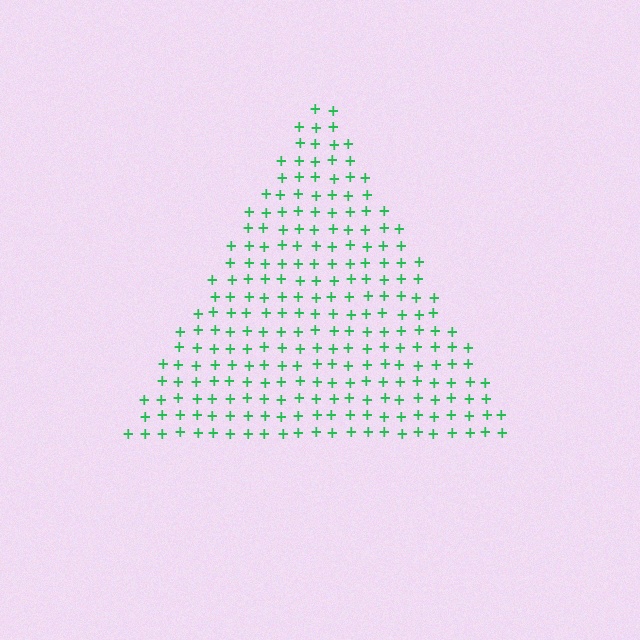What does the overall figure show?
The overall figure shows a triangle.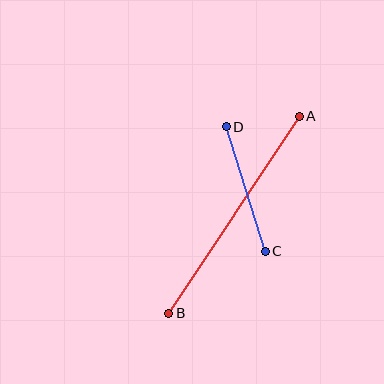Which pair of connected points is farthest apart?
Points A and B are farthest apart.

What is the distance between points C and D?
The distance is approximately 131 pixels.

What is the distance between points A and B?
The distance is approximately 236 pixels.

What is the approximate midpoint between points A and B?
The midpoint is at approximately (234, 215) pixels.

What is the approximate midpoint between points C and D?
The midpoint is at approximately (246, 189) pixels.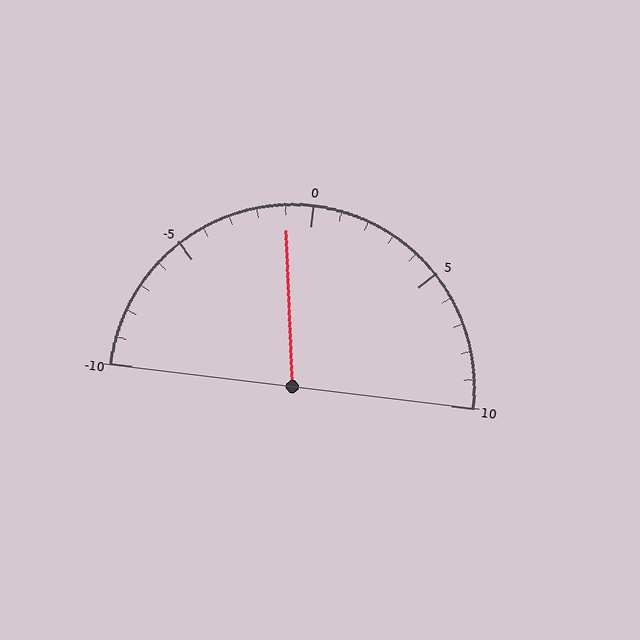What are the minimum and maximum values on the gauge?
The gauge ranges from -10 to 10.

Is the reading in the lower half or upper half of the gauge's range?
The reading is in the lower half of the range (-10 to 10).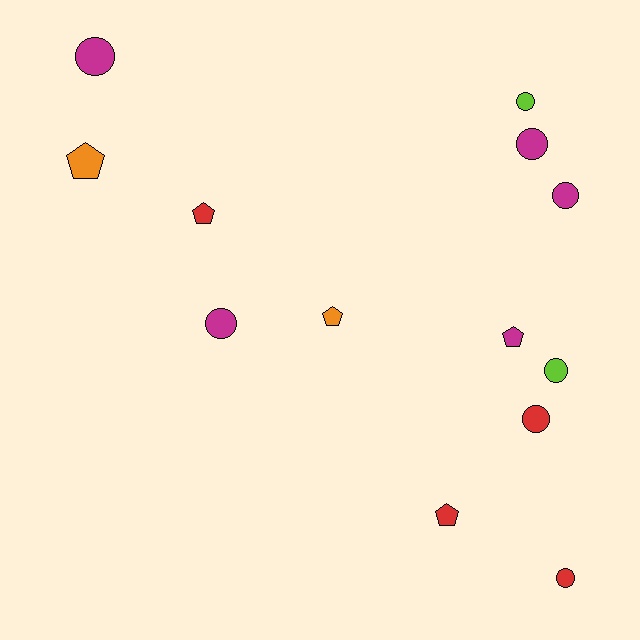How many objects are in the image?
There are 13 objects.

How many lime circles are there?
There are 2 lime circles.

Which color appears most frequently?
Magenta, with 5 objects.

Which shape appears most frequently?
Circle, with 8 objects.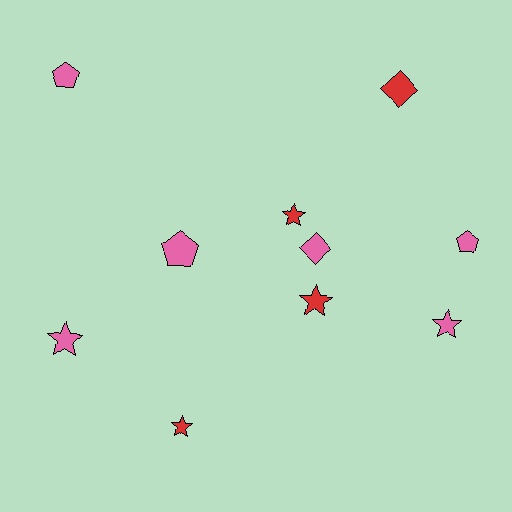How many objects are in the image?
There are 10 objects.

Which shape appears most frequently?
Star, with 5 objects.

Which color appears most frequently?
Pink, with 6 objects.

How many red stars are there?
There are 3 red stars.